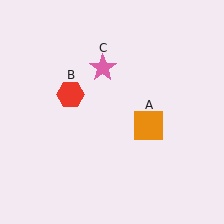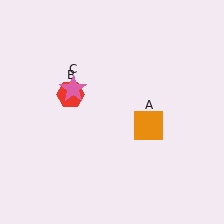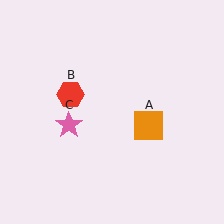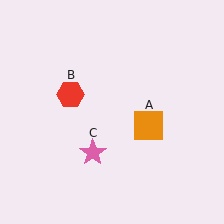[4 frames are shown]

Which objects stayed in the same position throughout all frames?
Orange square (object A) and red hexagon (object B) remained stationary.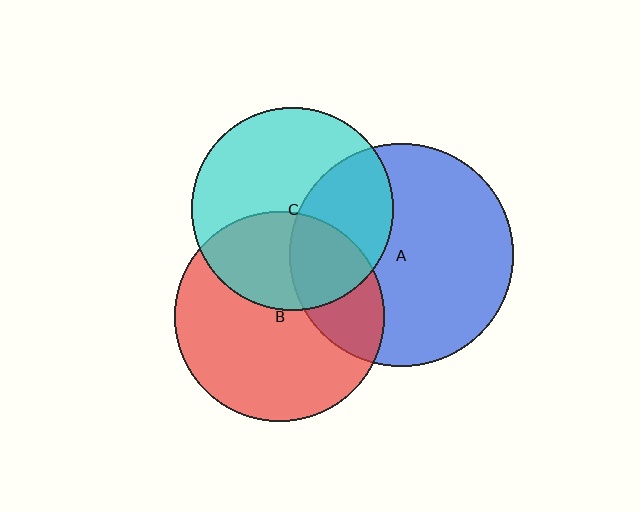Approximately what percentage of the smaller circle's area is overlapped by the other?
Approximately 25%.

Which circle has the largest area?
Circle A (blue).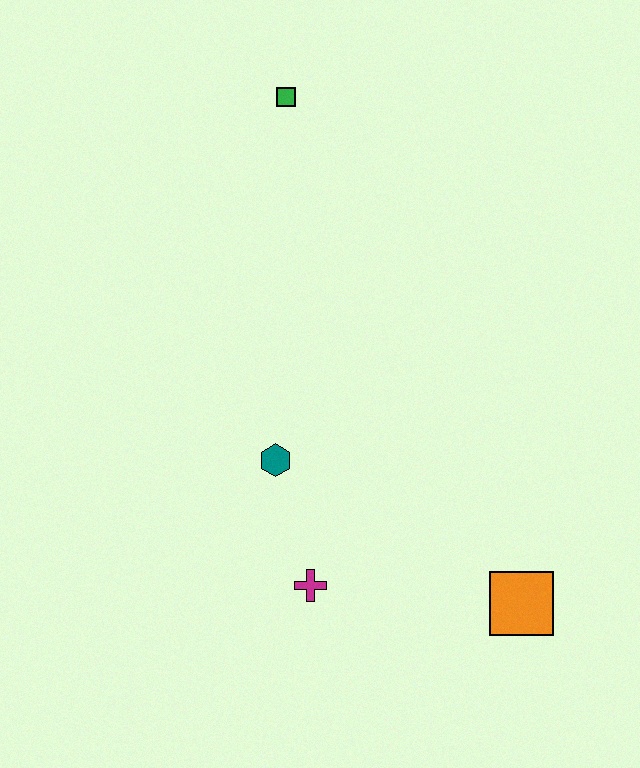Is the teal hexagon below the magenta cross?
No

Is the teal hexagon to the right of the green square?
No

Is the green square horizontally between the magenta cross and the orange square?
No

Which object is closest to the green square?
The teal hexagon is closest to the green square.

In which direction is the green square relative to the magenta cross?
The green square is above the magenta cross.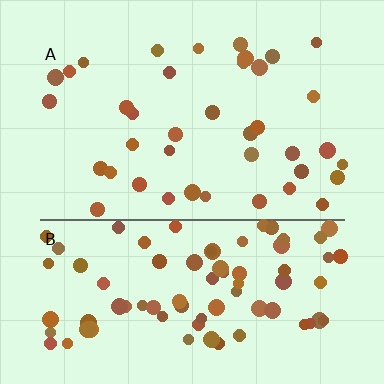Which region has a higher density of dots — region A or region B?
B (the bottom).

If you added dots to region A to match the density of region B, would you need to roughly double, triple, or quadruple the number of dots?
Approximately double.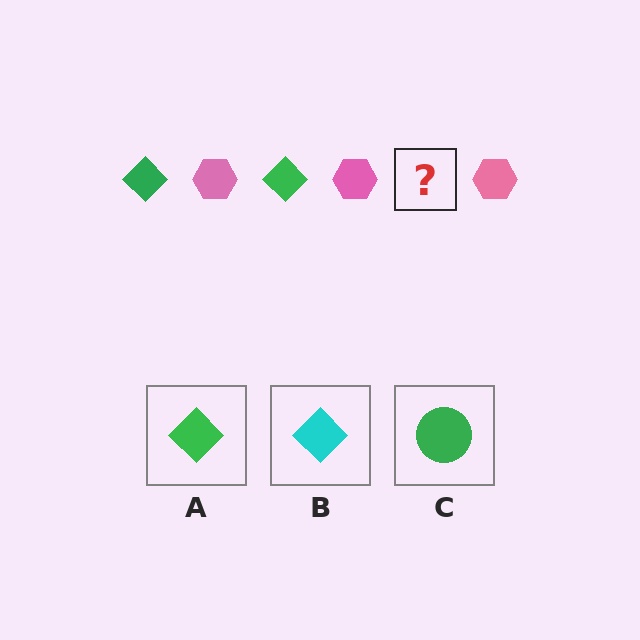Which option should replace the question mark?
Option A.